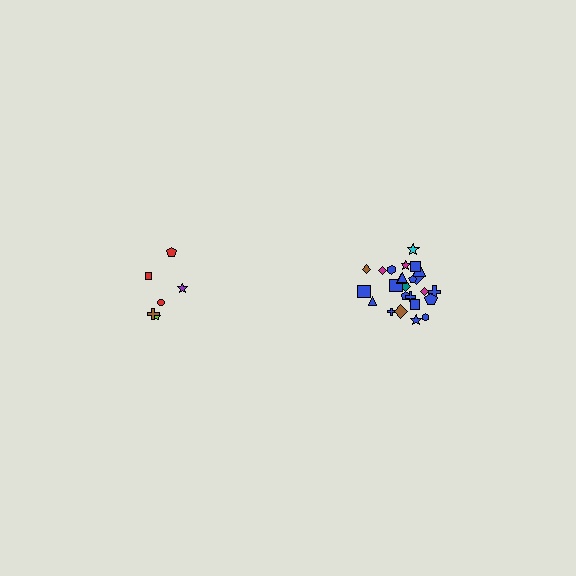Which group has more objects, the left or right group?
The right group.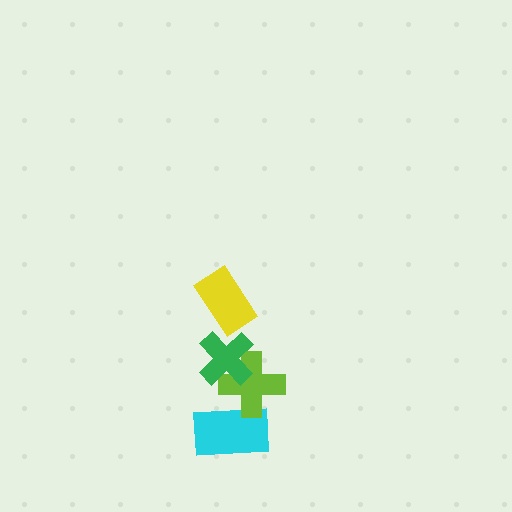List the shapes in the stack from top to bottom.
From top to bottom: the yellow rectangle, the green cross, the lime cross, the cyan rectangle.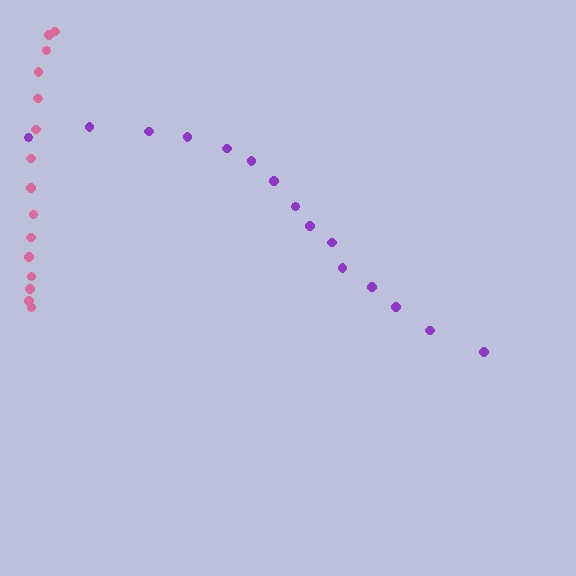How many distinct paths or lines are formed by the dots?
There are 2 distinct paths.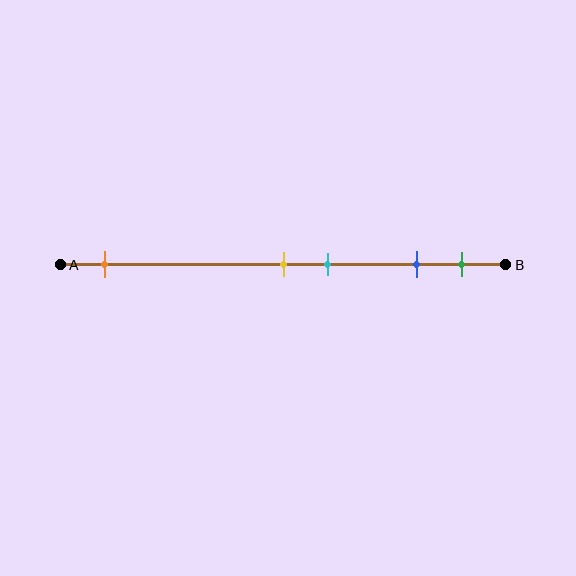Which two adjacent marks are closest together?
The yellow and cyan marks are the closest adjacent pair.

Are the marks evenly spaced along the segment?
No, the marks are not evenly spaced.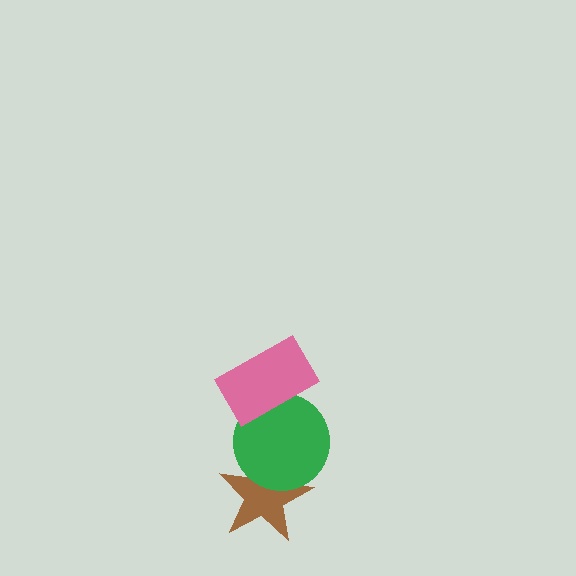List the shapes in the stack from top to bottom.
From top to bottom: the pink rectangle, the green circle, the brown star.